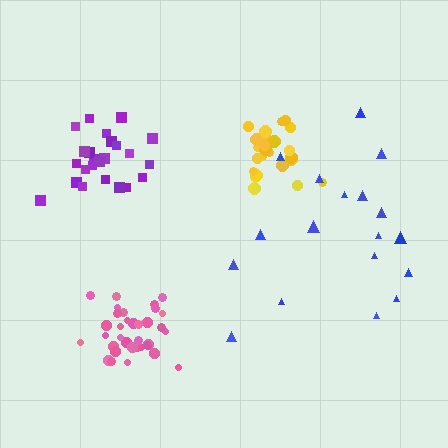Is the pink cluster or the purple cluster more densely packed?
Pink.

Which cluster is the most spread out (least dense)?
Blue.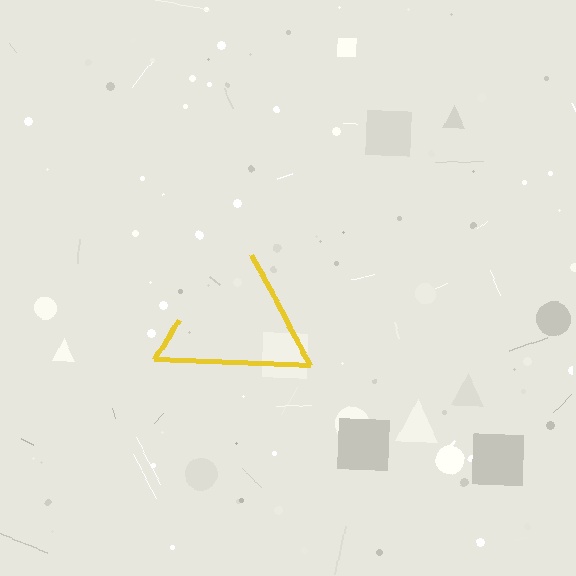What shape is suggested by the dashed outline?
The dashed outline suggests a triangle.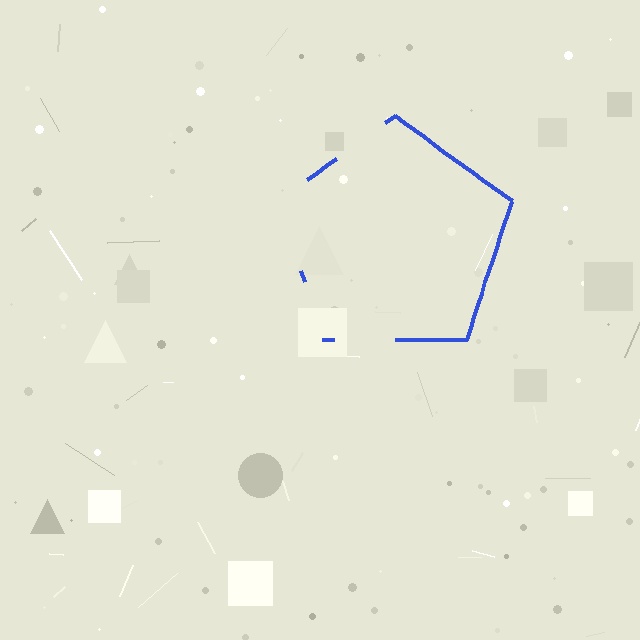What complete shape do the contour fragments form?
The contour fragments form a pentagon.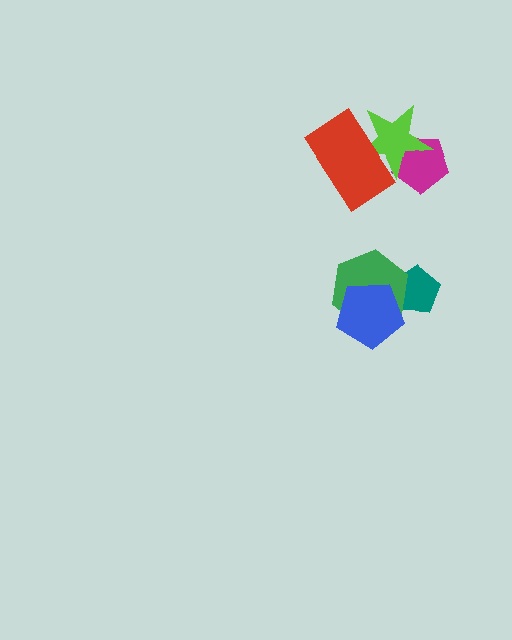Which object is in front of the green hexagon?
The blue pentagon is in front of the green hexagon.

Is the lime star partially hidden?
Yes, it is partially covered by another shape.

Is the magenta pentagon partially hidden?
Yes, it is partially covered by another shape.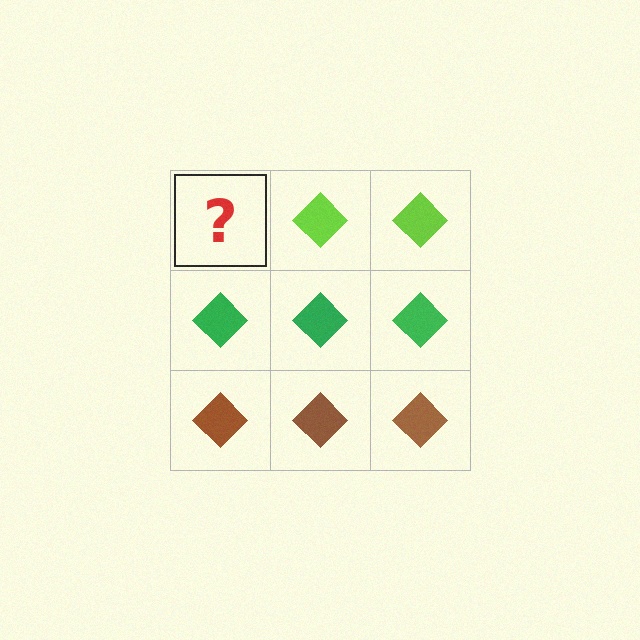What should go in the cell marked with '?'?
The missing cell should contain a lime diamond.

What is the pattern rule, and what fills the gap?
The rule is that each row has a consistent color. The gap should be filled with a lime diamond.